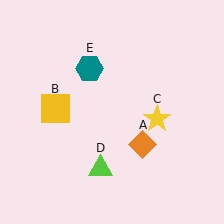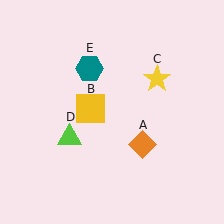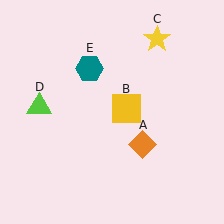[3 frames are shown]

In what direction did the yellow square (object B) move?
The yellow square (object B) moved right.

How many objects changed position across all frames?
3 objects changed position: yellow square (object B), yellow star (object C), lime triangle (object D).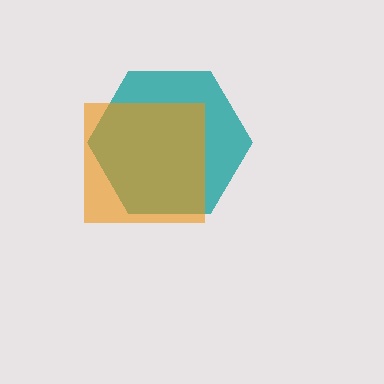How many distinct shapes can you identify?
There are 2 distinct shapes: a teal hexagon, an orange square.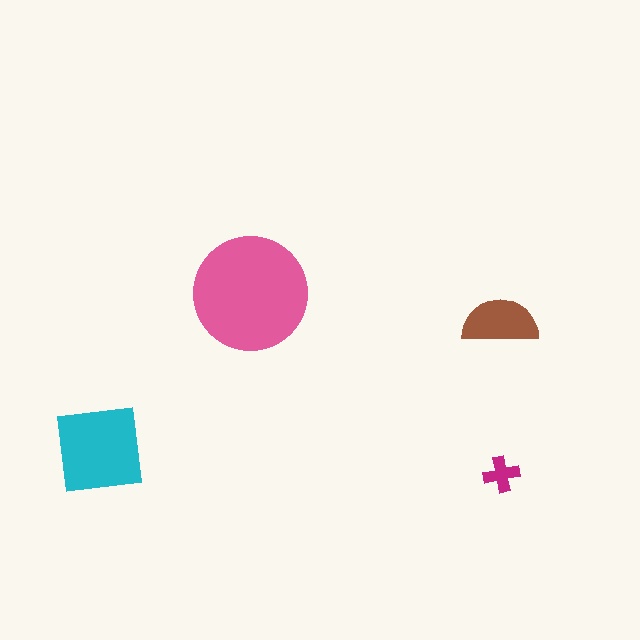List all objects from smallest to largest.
The magenta cross, the brown semicircle, the cyan square, the pink circle.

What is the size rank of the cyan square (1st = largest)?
2nd.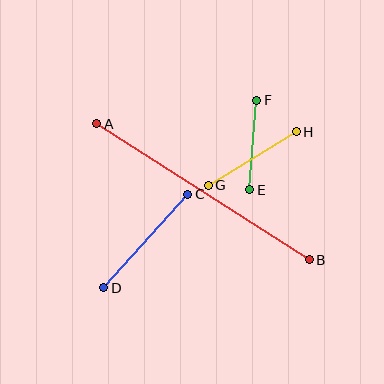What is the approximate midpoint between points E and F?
The midpoint is at approximately (253, 145) pixels.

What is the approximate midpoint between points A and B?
The midpoint is at approximately (203, 192) pixels.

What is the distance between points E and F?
The distance is approximately 90 pixels.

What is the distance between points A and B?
The distance is approximately 252 pixels.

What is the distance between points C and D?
The distance is approximately 126 pixels.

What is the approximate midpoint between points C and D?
The midpoint is at approximately (146, 241) pixels.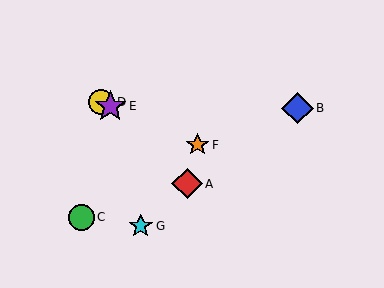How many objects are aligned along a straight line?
3 objects (D, E, F) are aligned along a straight line.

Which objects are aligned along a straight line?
Objects D, E, F are aligned along a straight line.